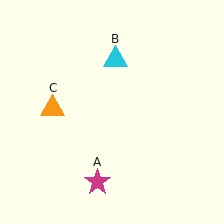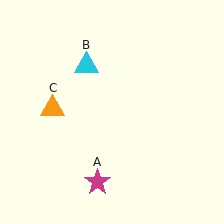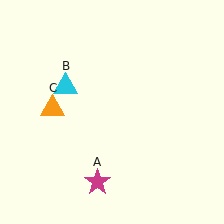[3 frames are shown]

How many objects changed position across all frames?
1 object changed position: cyan triangle (object B).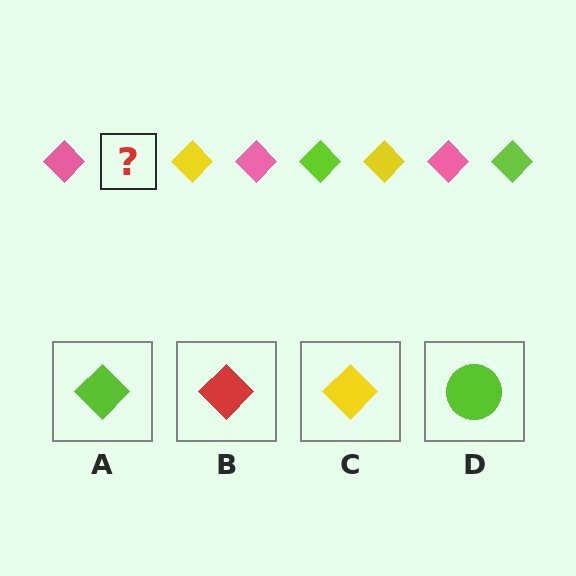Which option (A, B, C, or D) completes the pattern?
A.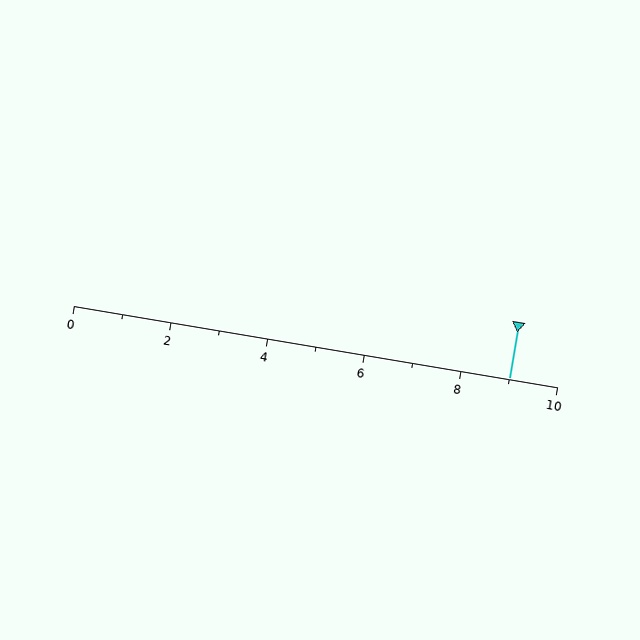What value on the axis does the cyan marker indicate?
The marker indicates approximately 9.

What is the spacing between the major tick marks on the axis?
The major ticks are spaced 2 apart.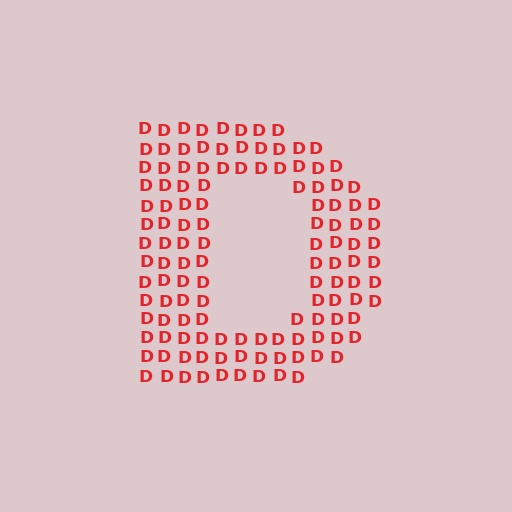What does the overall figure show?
The overall figure shows the letter D.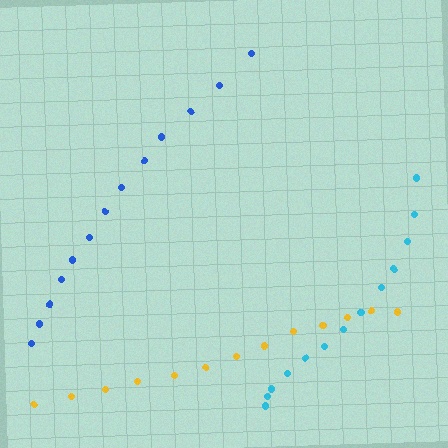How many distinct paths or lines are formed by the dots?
There are 3 distinct paths.